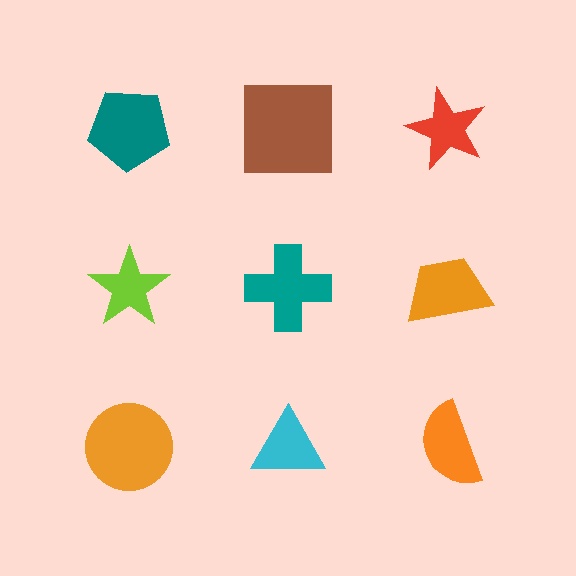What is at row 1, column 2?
A brown square.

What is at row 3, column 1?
An orange circle.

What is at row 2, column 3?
An orange trapezoid.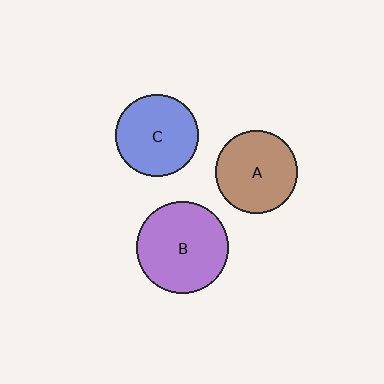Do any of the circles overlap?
No, none of the circles overlap.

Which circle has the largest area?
Circle B (purple).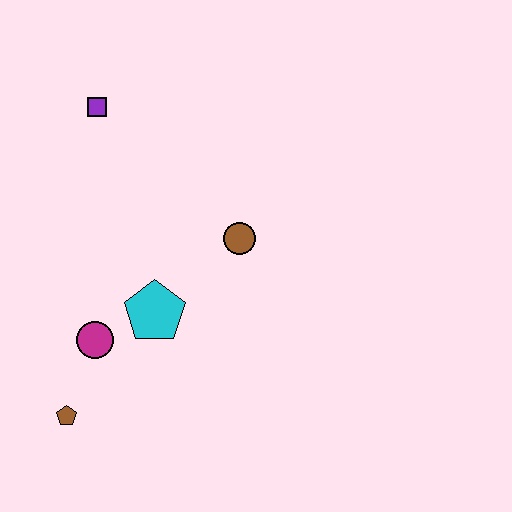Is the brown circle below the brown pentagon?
No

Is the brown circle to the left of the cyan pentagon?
No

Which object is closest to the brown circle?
The cyan pentagon is closest to the brown circle.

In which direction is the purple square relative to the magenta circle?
The purple square is above the magenta circle.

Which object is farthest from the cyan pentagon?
The purple square is farthest from the cyan pentagon.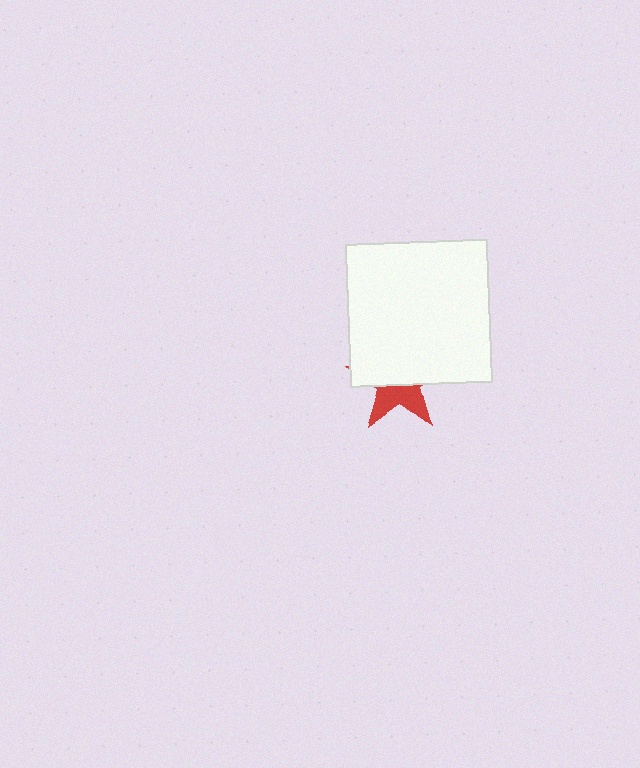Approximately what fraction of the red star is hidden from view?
Roughly 61% of the red star is hidden behind the white square.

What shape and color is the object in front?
The object in front is a white square.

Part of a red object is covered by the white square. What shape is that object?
It is a star.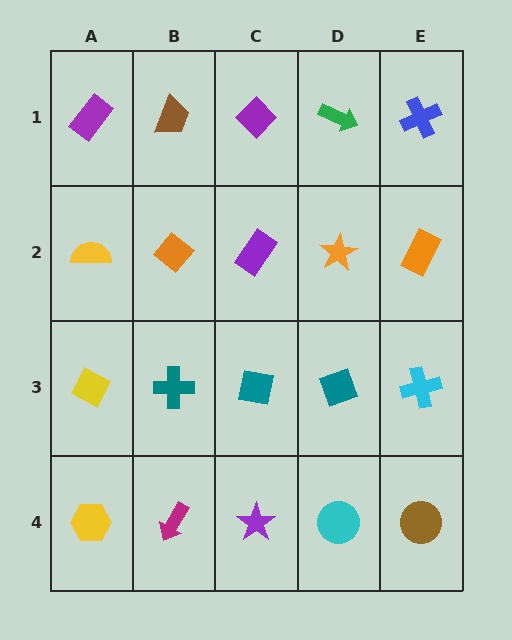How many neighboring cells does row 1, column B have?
3.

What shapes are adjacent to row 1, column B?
An orange diamond (row 2, column B), a purple rectangle (row 1, column A), a purple diamond (row 1, column C).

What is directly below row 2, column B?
A teal cross.